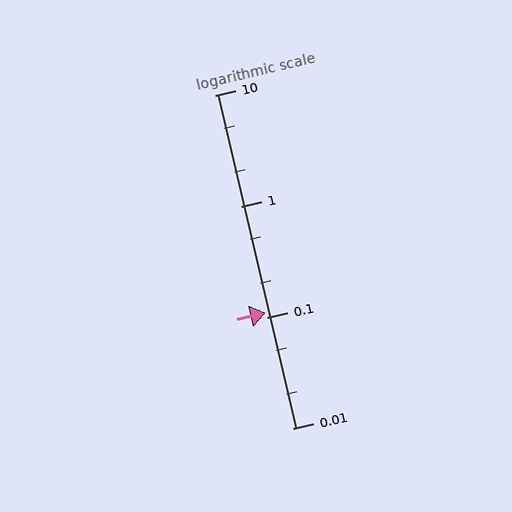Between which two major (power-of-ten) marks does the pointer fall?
The pointer is between 0.1 and 1.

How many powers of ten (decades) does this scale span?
The scale spans 3 decades, from 0.01 to 10.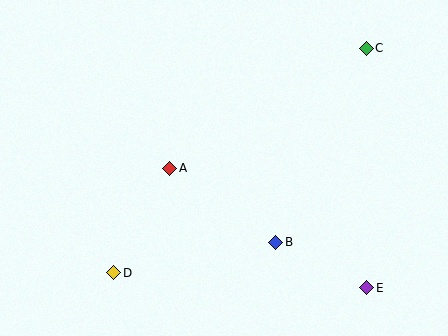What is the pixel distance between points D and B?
The distance between D and B is 165 pixels.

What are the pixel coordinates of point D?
Point D is at (114, 273).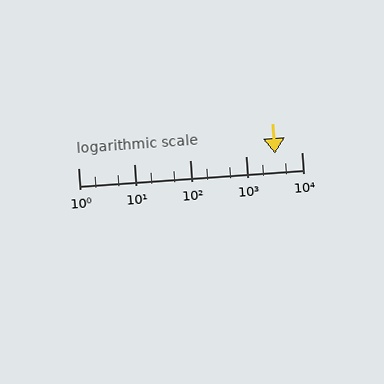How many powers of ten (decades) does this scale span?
The scale spans 4 decades, from 1 to 10000.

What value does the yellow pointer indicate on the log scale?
The pointer indicates approximately 3300.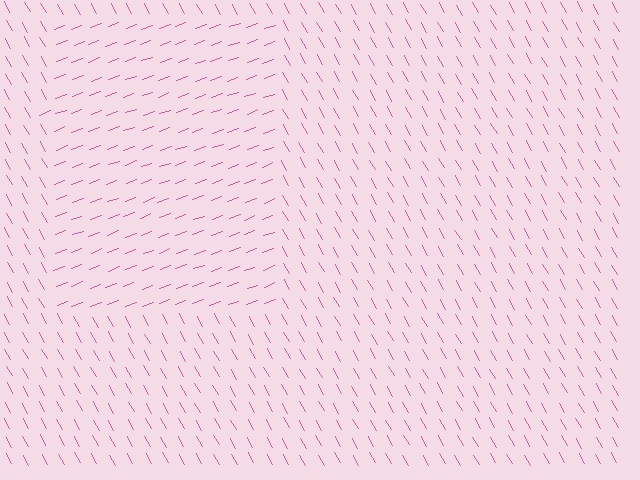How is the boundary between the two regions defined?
The boundary is defined purely by a change in line orientation (approximately 81 degrees difference). All lines are the same color and thickness.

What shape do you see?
I see a rectangle.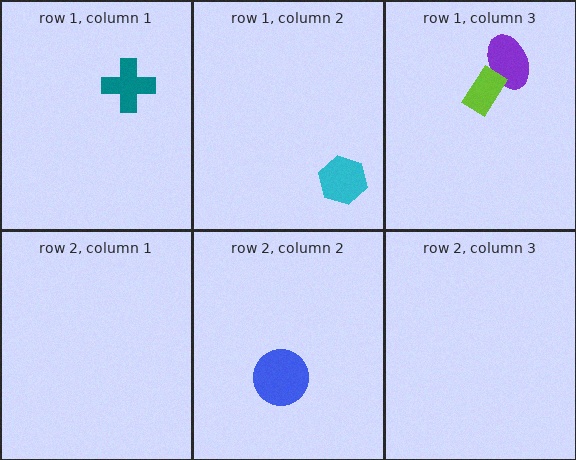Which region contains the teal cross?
The row 1, column 1 region.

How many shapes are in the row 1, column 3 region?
2.